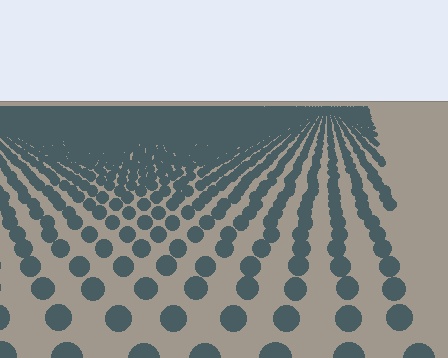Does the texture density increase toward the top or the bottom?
Density increases toward the top.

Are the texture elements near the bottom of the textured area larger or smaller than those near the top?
Larger. Near the bottom, elements are closer to the viewer and appear at a bigger on-screen size.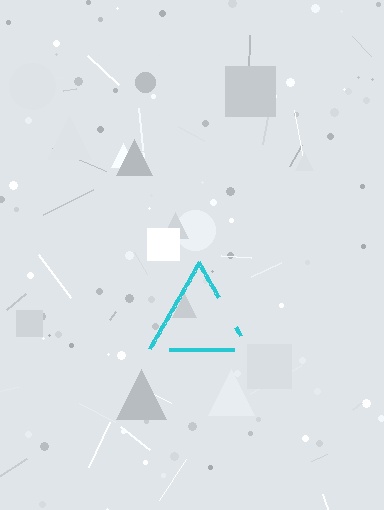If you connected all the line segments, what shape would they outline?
They would outline a triangle.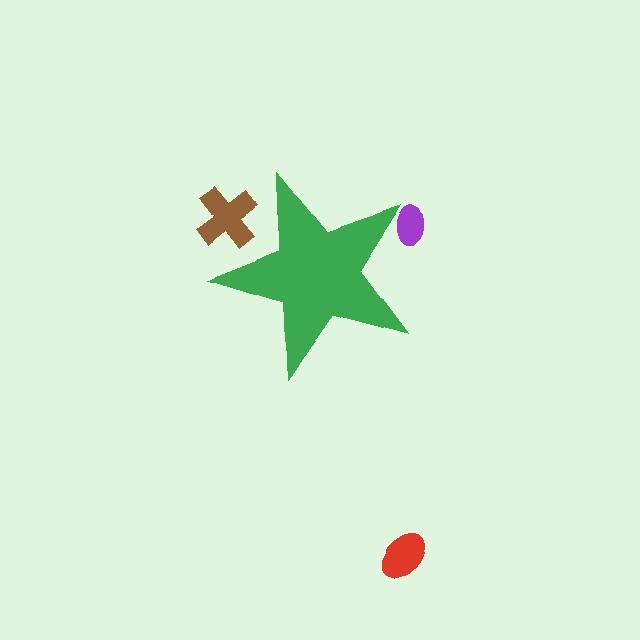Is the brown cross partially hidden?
Yes, the brown cross is partially hidden behind the green star.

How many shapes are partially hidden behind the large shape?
2 shapes are partially hidden.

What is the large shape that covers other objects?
A green star.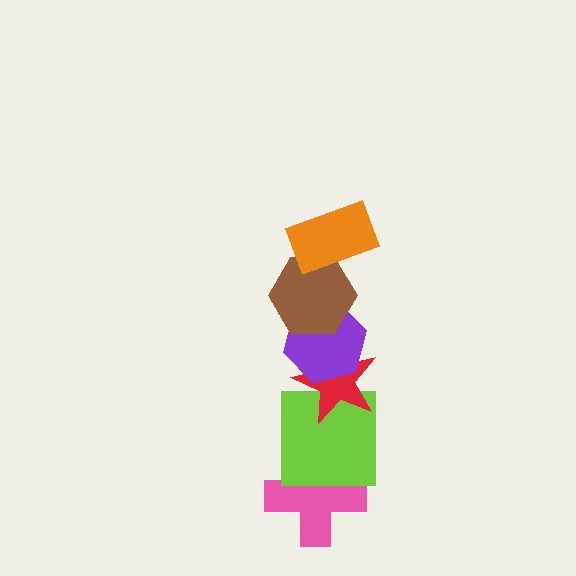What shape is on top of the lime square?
The red star is on top of the lime square.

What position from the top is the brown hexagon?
The brown hexagon is 2nd from the top.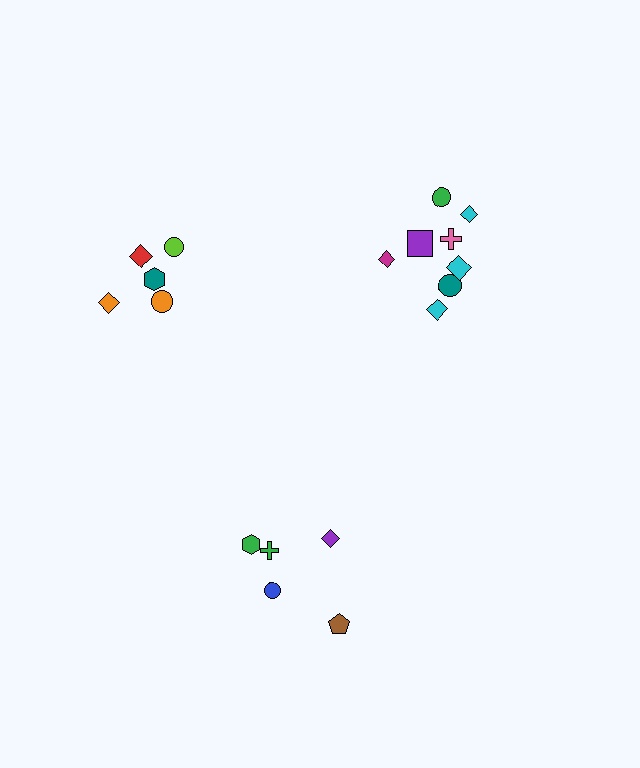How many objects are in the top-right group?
There are 8 objects.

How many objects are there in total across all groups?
There are 18 objects.